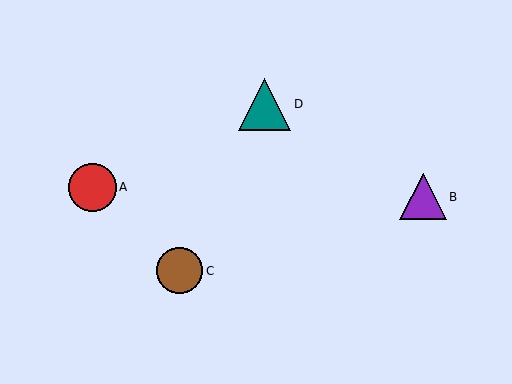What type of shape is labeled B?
Shape B is a purple triangle.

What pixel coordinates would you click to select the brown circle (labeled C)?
Click at (180, 271) to select the brown circle C.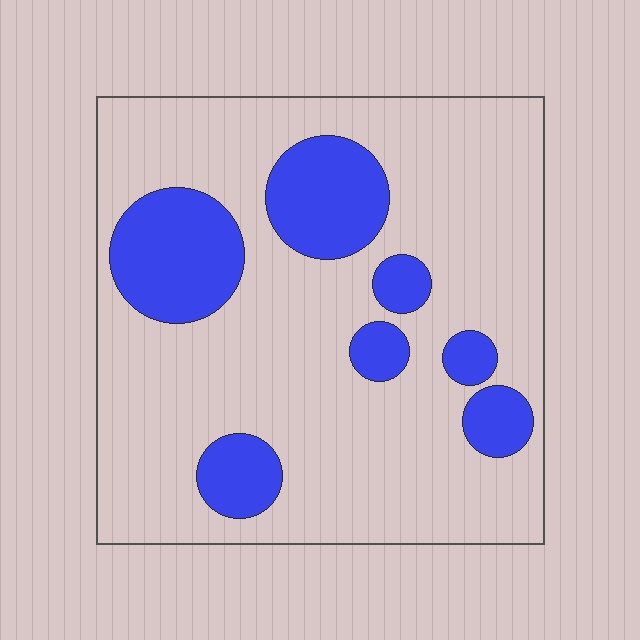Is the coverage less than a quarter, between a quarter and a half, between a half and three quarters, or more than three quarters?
Less than a quarter.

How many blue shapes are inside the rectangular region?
7.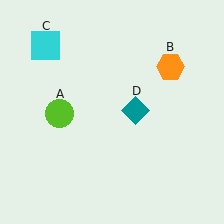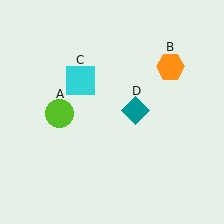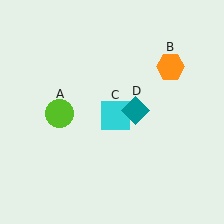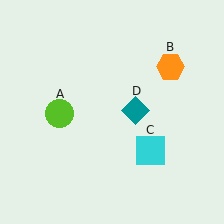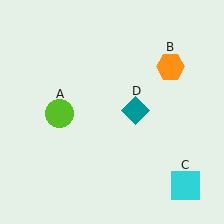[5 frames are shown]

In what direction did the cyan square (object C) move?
The cyan square (object C) moved down and to the right.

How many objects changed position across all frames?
1 object changed position: cyan square (object C).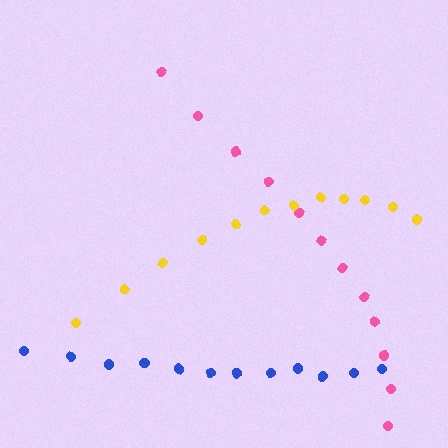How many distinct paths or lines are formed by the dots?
There are 3 distinct paths.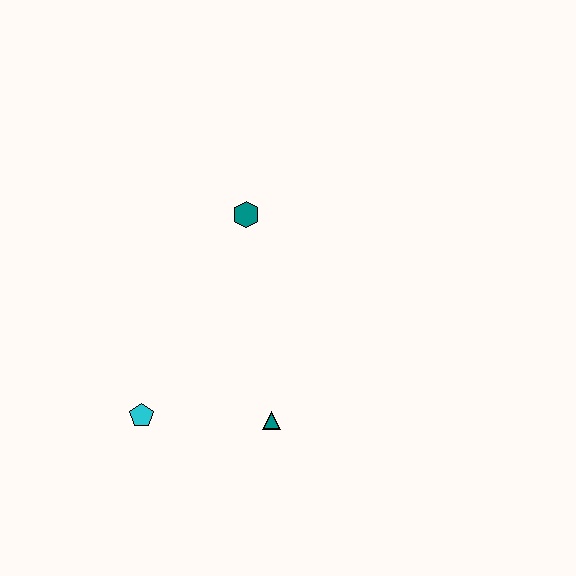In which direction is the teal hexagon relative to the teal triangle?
The teal hexagon is above the teal triangle.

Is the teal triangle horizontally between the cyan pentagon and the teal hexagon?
No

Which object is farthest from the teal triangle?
The teal hexagon is farthest from the teal triangle.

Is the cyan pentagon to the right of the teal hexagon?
No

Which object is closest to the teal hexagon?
The teal triangle is closest to the teal hexagon.